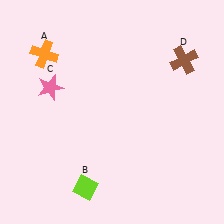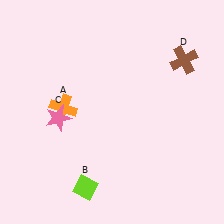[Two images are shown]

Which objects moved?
The objects that moved are: the orange cross (A), the pink star (C).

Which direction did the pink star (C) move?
The pink star (C) moved down.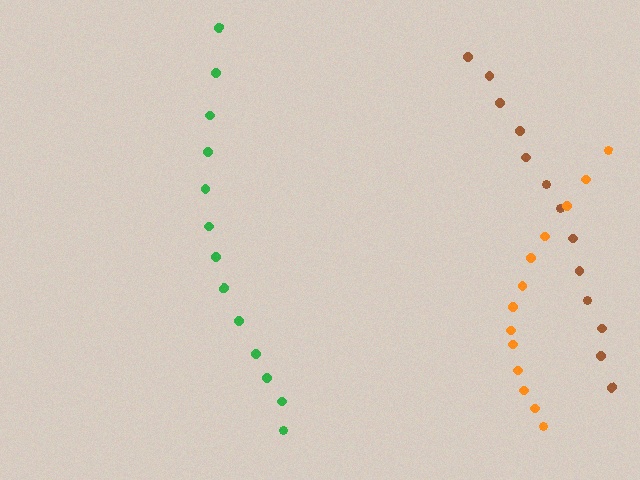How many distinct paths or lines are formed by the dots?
There are 3 distinct paths.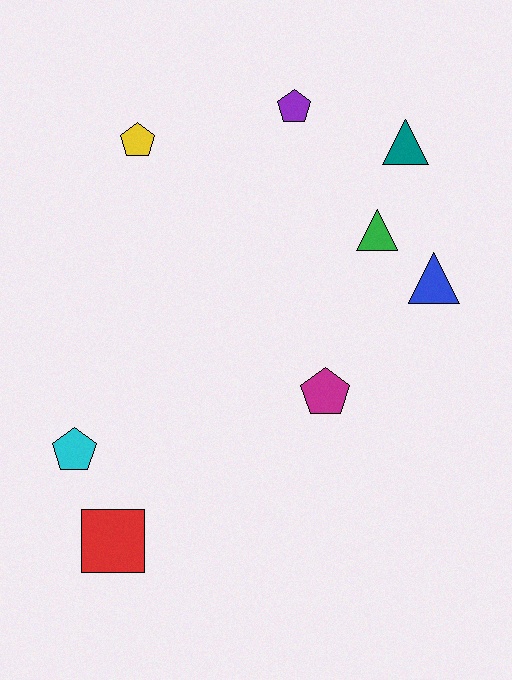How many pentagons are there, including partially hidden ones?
There are 4 pentagons.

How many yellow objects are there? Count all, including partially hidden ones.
There is 1 yellow object.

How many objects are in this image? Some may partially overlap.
There are 8 objects.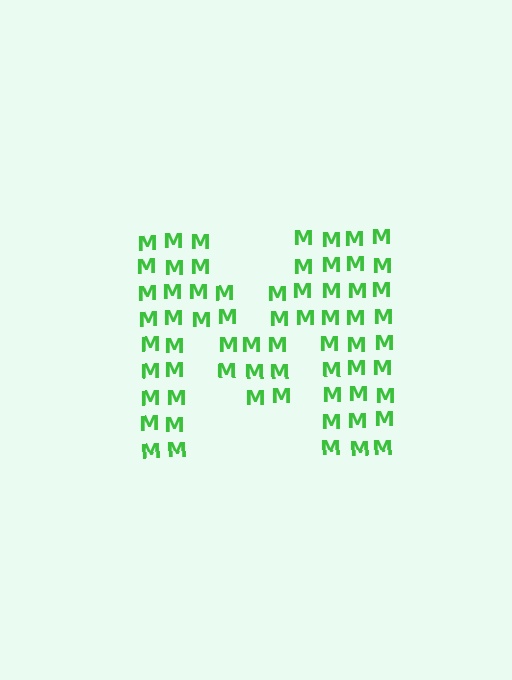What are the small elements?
The small elements are letter M's.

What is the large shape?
The large shape is the letter M.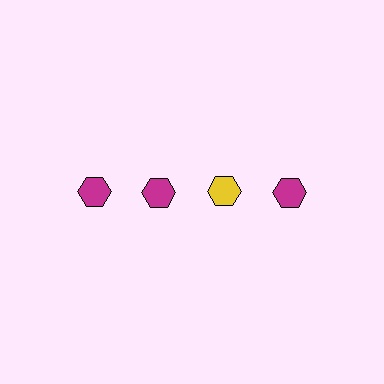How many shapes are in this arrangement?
There are 4 shapes arranged in a grid pattern.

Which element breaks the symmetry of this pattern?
The yellow hexagon in the top row, center column breaks the symmetry. All other shapes are magenta hexagons.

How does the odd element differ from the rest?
It has a different color: yellow instead of magenta.